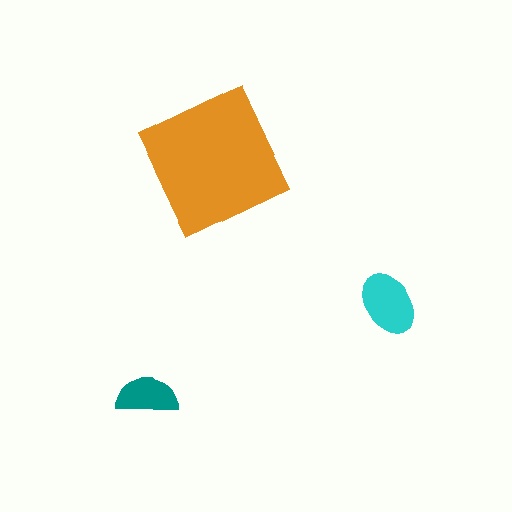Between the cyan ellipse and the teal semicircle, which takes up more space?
The cyan ellipse.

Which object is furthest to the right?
The cyan ellipse is rightmost.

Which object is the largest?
The orange square.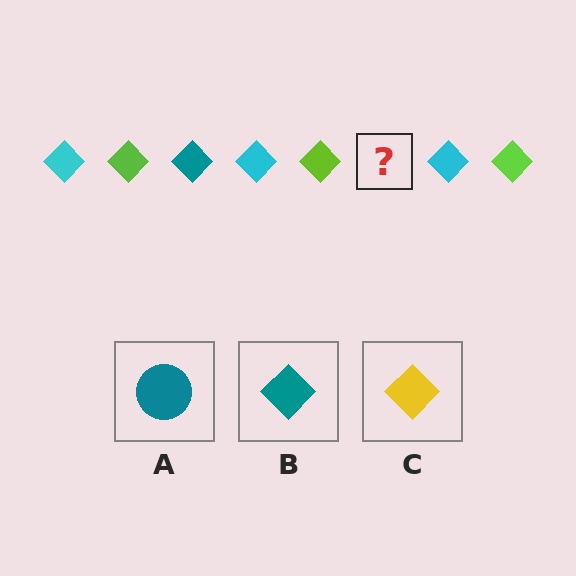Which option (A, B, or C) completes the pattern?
B.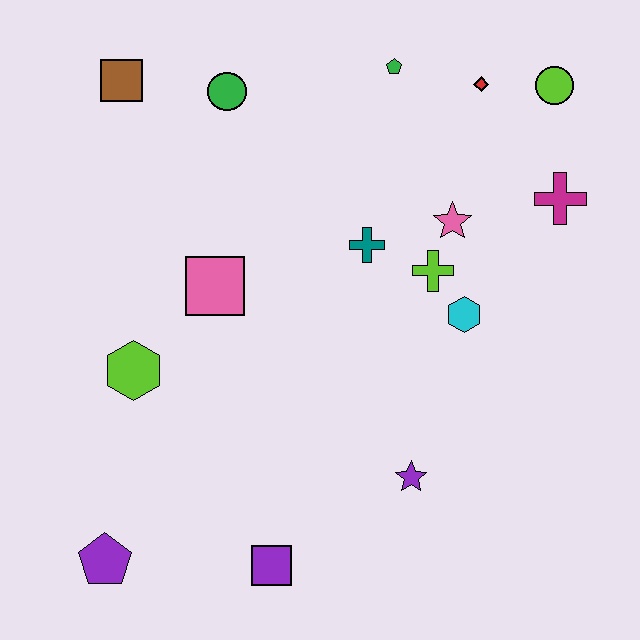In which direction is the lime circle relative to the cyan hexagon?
The lime circle is above the cyan hexagon.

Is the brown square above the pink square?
Yes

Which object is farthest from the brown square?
The purple square is farthest from the brown square.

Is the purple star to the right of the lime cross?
No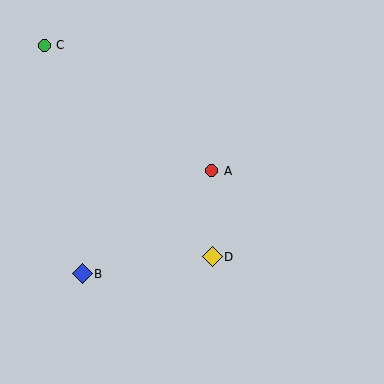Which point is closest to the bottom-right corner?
Point D is closest to the bottom-right corner.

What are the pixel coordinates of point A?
Point A is at (212, 171).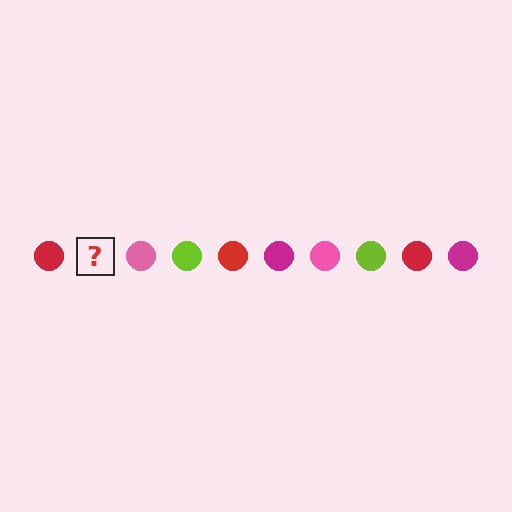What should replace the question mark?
The question mark should be replaced with a magenta circle.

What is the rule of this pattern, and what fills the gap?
The rule is that the pattern cycles through red, magenta, pink, lime circles. The gap should be filled with a magenta circle.